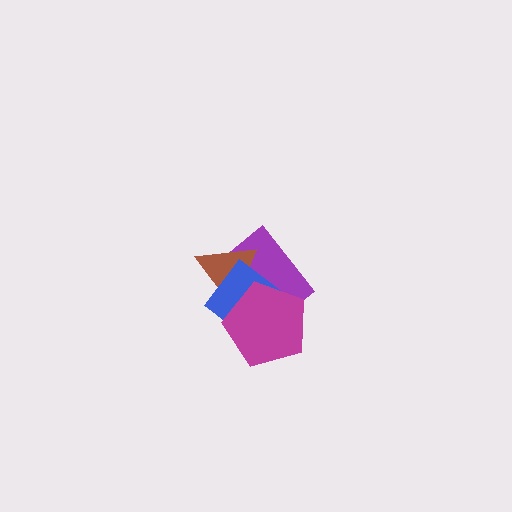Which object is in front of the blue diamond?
The magenta pentagon is in front of the blue diamond.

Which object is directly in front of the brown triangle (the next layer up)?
The blue diamond is directly in front of the brown triangle.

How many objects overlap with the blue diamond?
3 objects overlap with the blue diamond.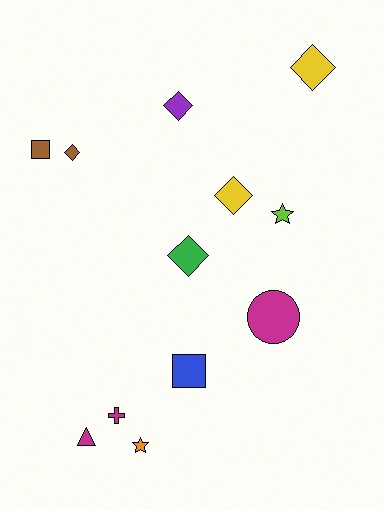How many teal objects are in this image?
There are no teal objects.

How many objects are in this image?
There are 12 objects.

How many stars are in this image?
There are 2 stars.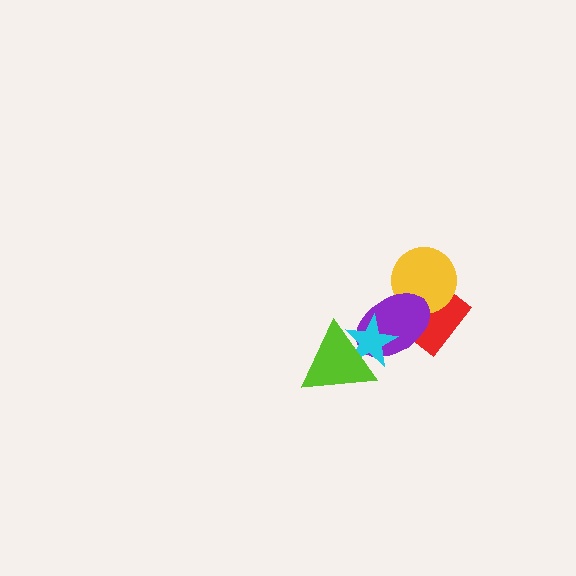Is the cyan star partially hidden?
Yes, it is partially covered by another shape.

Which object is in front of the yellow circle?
The purple ellipse is in front of the yellow circle.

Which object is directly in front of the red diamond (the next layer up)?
The yellow circle is directly in front of the red diamond.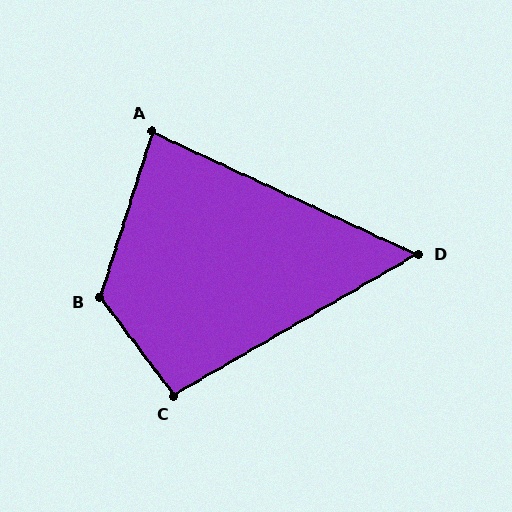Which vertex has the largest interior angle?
B, at approximately 125 degrees.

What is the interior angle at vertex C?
Approximately 97 degrees (obtuse).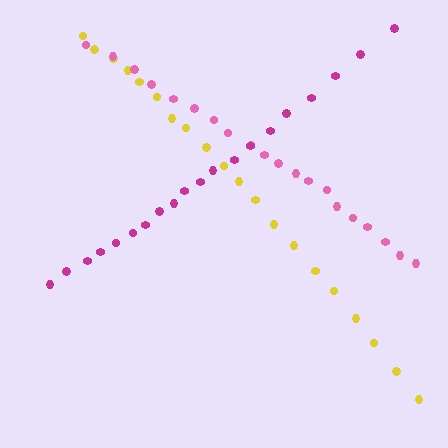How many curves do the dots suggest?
There are 3 distinct paths.